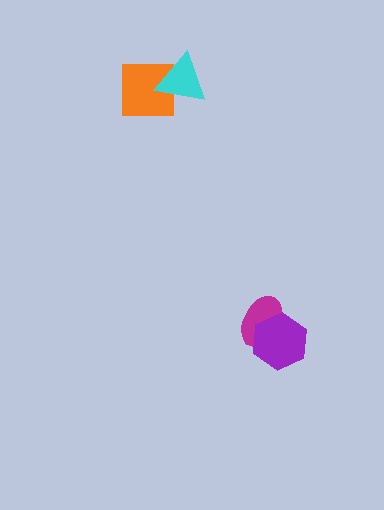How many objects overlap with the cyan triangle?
1 object overlaps with the cyan triangle.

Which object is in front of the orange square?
The cyan triangle is in front of the orange square.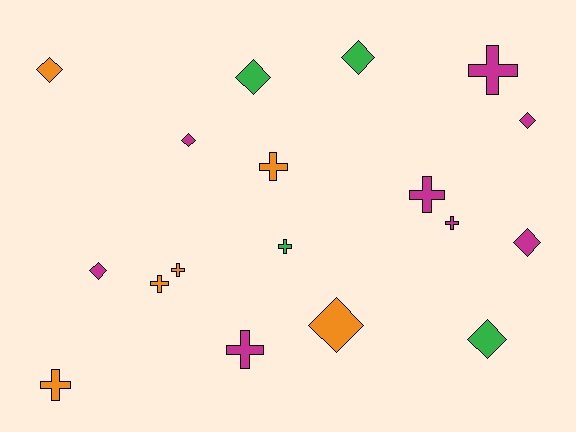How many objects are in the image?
There are 18 objects.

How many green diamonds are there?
There are 3 green diamonds.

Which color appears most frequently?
Magenta, with 8 objects.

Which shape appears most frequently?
Cross, with 9 objects.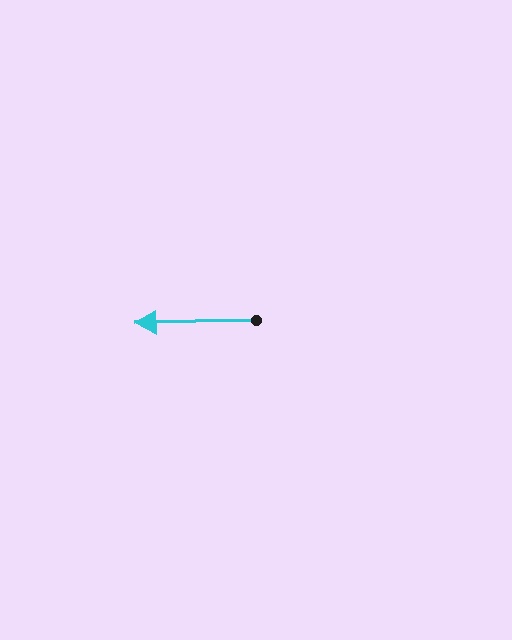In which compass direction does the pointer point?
West.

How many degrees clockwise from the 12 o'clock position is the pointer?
Approximately 269 degrees.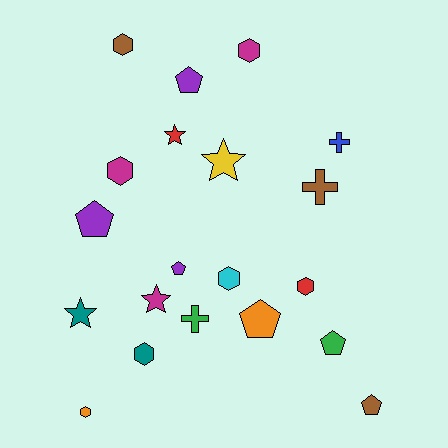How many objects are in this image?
There are 20 objects.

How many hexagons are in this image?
There are 7 hexagons.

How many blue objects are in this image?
There is 1 blue object.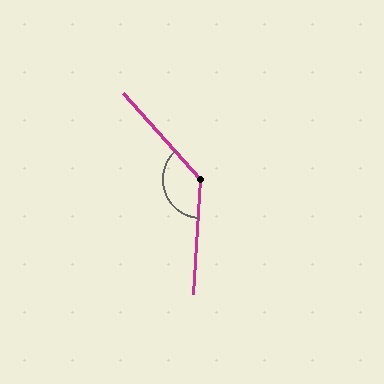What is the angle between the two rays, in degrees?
Approximately 134 degrees.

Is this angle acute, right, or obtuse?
It is obtuse.